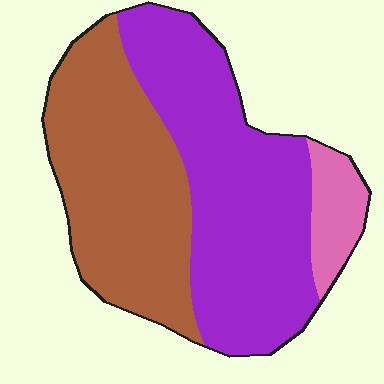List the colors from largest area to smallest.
From largest to smallest: purple, brown, pink.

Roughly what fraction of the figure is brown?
Brown takes up between a third and a half of the figure.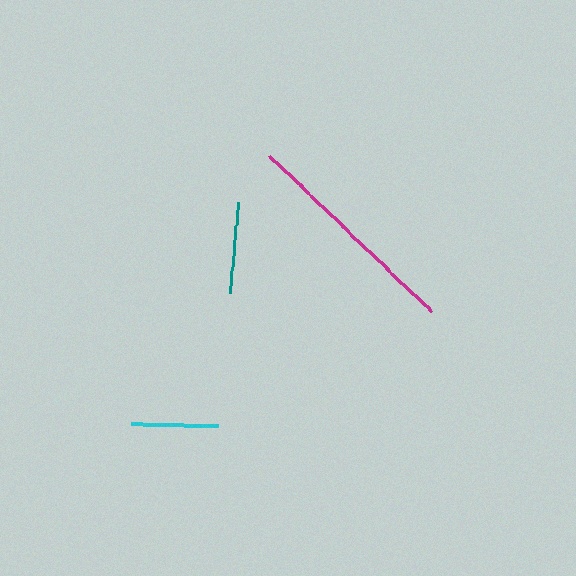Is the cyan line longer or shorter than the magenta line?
The magenta line is longer than the cyan line.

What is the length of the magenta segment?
The magenta segment is approximately 225 pixels long.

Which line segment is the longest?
The magenta line is the longest at approximately 225 pixels.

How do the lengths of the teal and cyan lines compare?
The teal and cyan lines are approximately the same length.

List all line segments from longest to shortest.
From longest to shortest: magenta, teal, cyan.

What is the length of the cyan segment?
The cyan segment is approximately 87 pixels long.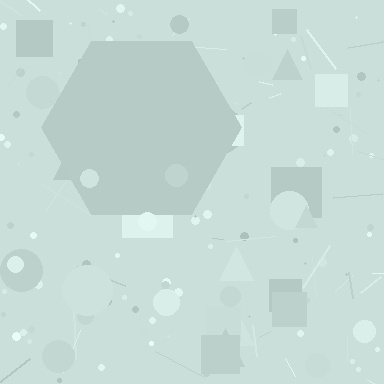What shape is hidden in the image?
A hexagon is hidden in the image.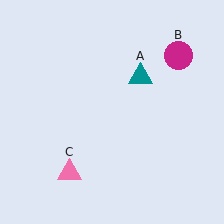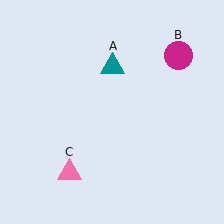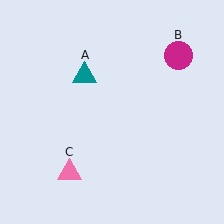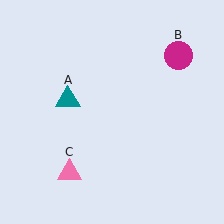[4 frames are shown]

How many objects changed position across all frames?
1 object changed position: teal triangle (object A).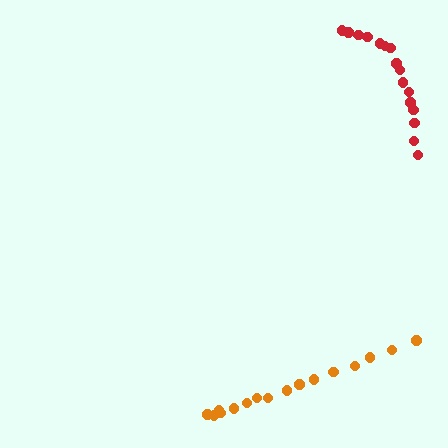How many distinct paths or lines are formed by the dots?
There are 2 distinct paths.